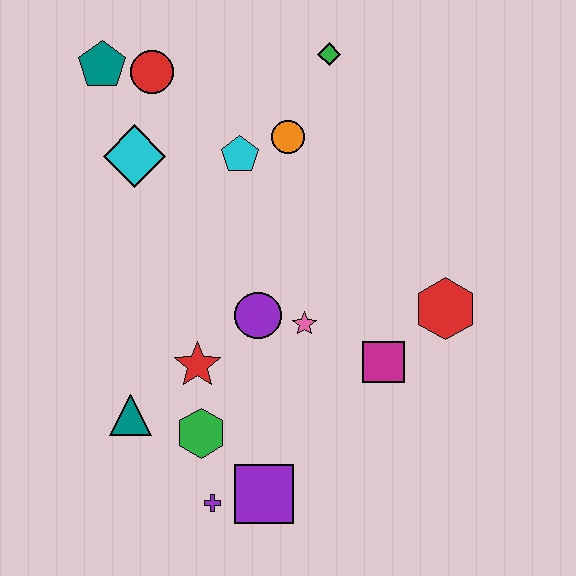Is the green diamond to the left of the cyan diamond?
No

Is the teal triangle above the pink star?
No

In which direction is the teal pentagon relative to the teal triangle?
The teal pentagon is above the teal triangle.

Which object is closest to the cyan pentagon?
The orange circle is closest to the cyan pentagon.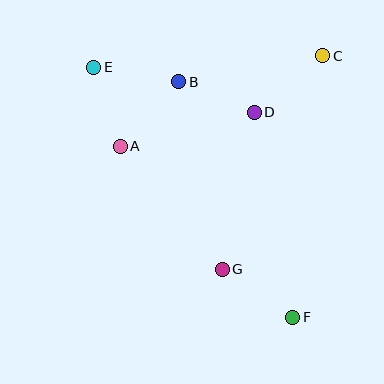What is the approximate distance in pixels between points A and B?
The distance between A and B is approximately 87 pixels.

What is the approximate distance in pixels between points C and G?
The distance between C and G is approximately 236 pixels.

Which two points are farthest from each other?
Points E and F are farthest from each other.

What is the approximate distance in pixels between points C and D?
The distance between C and D is approximately 89 pixels.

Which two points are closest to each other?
Points B and D are closest to each other.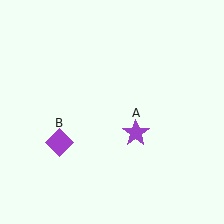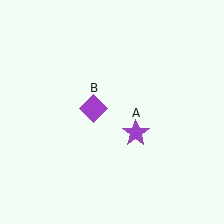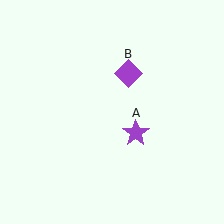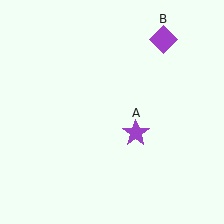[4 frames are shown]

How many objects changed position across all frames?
1 object changed position: purple diamond (object B).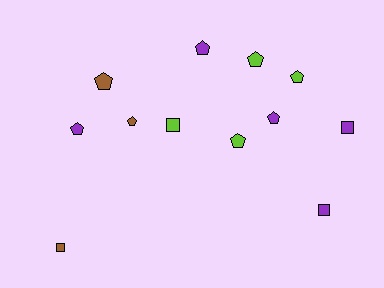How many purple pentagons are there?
There are 3 purple pentagons.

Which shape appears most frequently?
Pentagon, with 8 objects.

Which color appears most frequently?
Purple, with 5 objects.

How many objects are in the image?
There are 12 objects.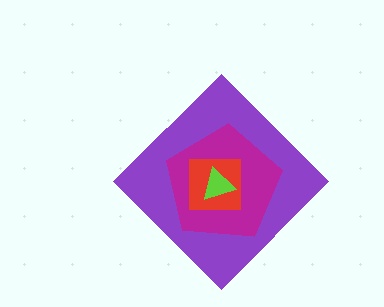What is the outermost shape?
The purple diamond.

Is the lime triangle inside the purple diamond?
Yes.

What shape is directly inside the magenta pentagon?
The red square.